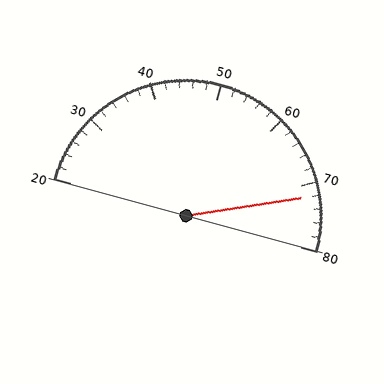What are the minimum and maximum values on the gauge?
The gauge ranges from 20 to 80.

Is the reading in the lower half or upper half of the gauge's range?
The reading is in the upper half of the range (20 to 80).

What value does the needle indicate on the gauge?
The needle indicates approximately 72.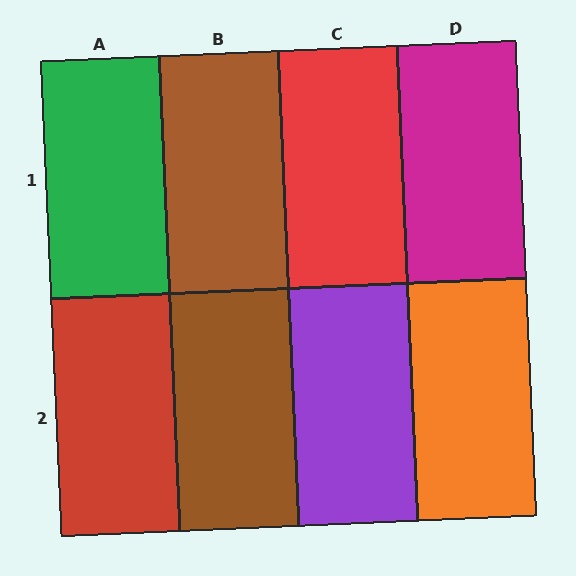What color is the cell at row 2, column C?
Purple.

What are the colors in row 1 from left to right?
Green, brown, red, magenta.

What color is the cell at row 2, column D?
Orange.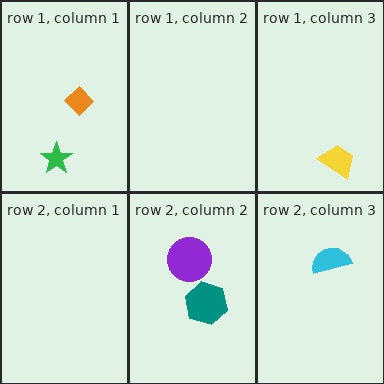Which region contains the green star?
The row 1, column 1 region.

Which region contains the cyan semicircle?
The row 2, column 3 region.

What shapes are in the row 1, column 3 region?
The yellow trapezoid.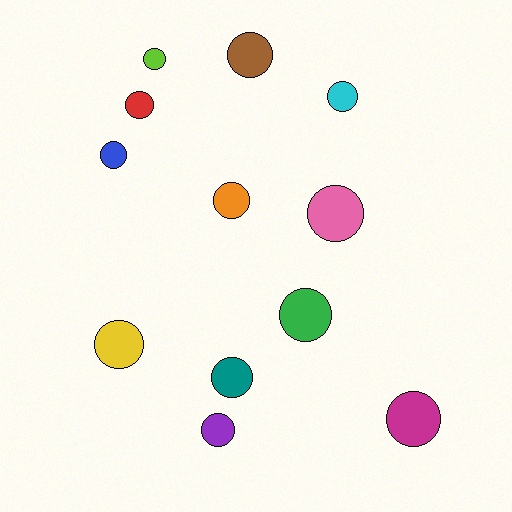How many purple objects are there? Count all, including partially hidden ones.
There is 1 purple object.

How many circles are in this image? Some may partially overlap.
There are 12 circles.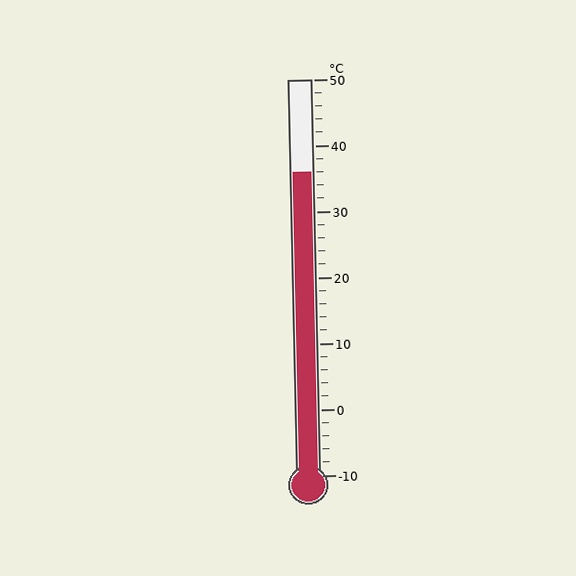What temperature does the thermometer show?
The thermometer shows approximately 36°C.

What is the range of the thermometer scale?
The thermometer scale ranges from -10°C to 50°C.